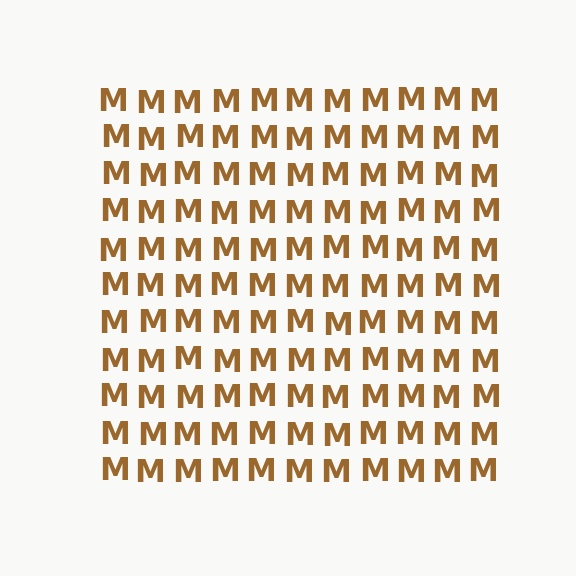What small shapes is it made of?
It is made of small letter M's.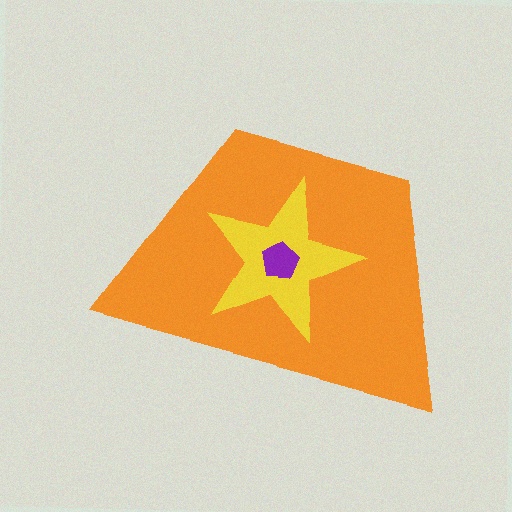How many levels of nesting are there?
3.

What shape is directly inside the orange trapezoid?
The yellow star.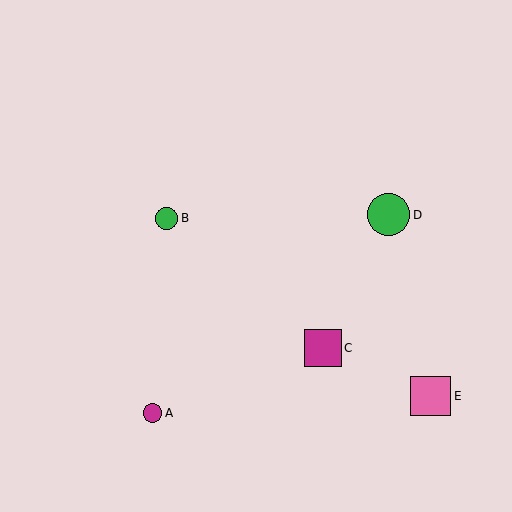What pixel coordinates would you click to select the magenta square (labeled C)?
Click at (323, 348) to select the magenta square C.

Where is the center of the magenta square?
The center of the magenta square is at (323, 348).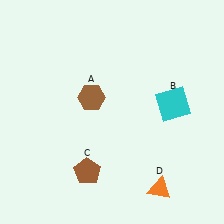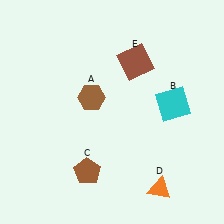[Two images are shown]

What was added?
A brown square (E) was added in Image 2.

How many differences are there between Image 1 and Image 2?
There is 1 difference between the two images.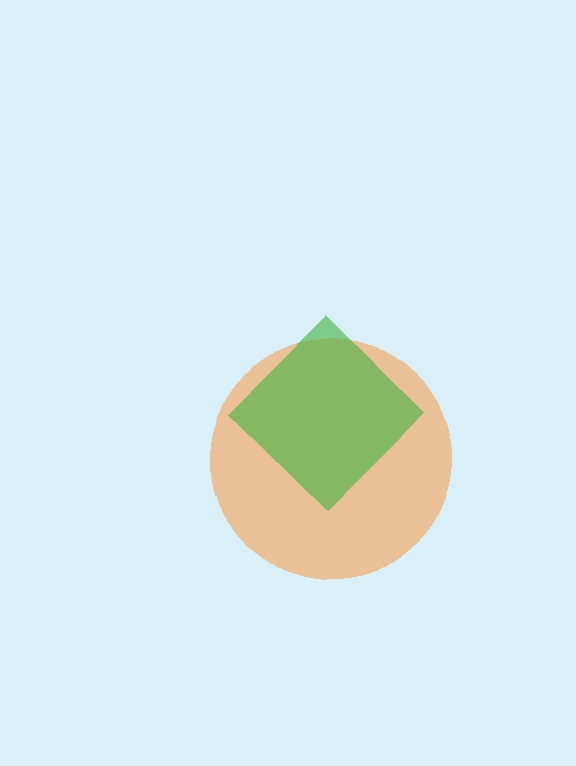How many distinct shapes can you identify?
There are 2 distinct shapes: an orange circle, a green diamond.